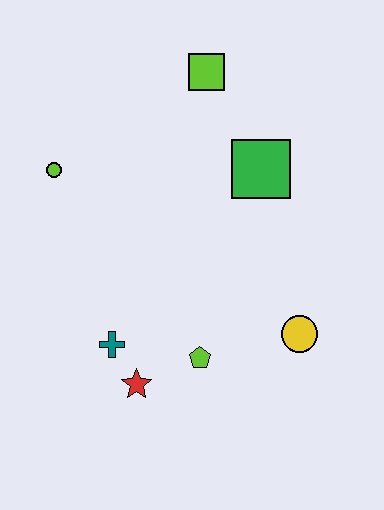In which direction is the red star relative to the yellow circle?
The red star is to the left of the yellow circle.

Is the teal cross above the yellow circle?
No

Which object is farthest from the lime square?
The red star is farthest from the lime square.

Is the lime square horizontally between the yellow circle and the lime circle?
Yes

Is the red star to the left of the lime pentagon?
Yes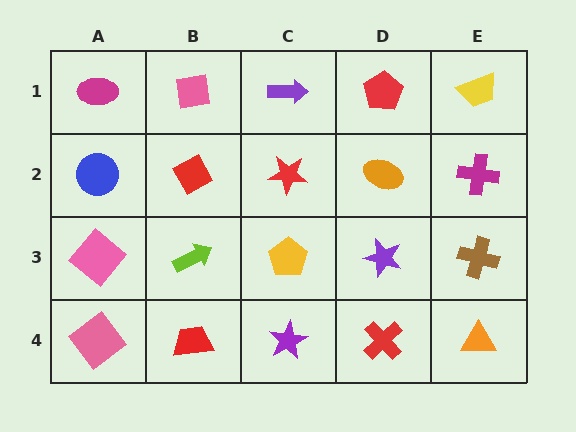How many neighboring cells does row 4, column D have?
3.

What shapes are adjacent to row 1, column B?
A red diamond (row 2, column B), a magenta ellipse (row 1, column A), a purple arrow (row 1, column C).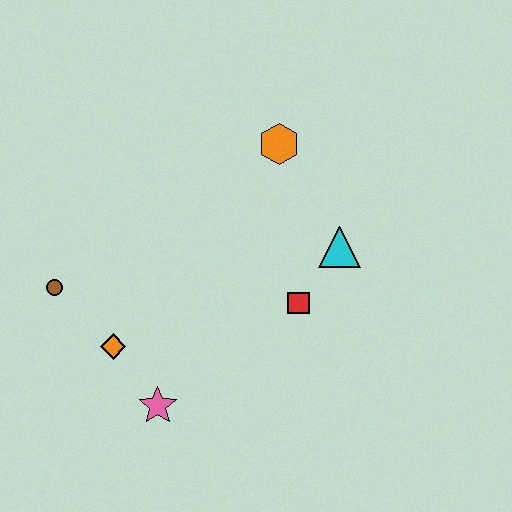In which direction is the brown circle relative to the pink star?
The brown circle is above the pink star.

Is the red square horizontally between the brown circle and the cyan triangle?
Yes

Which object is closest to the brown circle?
The orange diamond is closest to the brown circle.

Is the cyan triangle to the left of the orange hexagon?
No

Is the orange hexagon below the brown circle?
No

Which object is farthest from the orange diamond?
The orange hexagon is farthest from the orange diamond.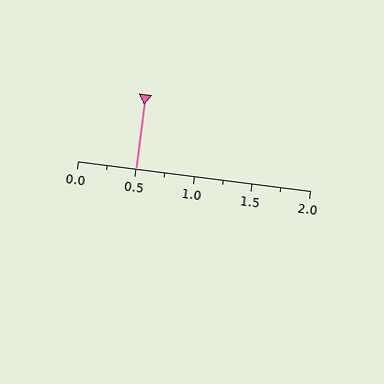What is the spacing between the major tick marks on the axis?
The major ticks are spaced 0.5 apart.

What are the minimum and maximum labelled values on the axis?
The axis runs from 0.0 to 2.0.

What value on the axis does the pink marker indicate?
The marker indicates approximately 0.5.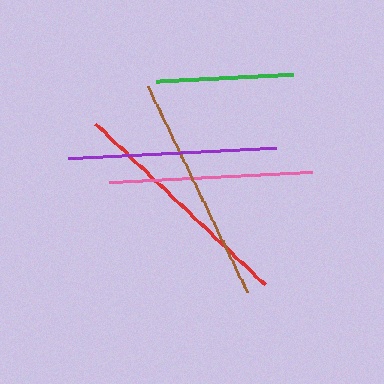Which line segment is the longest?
The red line is the longest at approximately 233 pixels.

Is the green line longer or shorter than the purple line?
The purple line is longer than the green line.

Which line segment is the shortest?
The green line is the shortest at approximately 136 pixels.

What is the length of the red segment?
The red segment is approximately 233 pixels long.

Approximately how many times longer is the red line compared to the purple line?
The red line is approximately 1.1 times the length of the purple line.